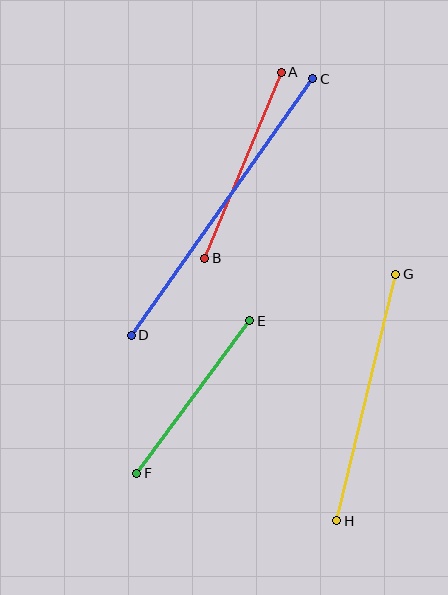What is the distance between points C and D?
The distance is approximately 314 pixels.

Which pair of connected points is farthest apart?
Points C and D are farthest apart.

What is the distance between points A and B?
The distance is approximately 201 pixels.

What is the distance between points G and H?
The distance is approximately 254 pixels.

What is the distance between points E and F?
The distance is approximately 190 pixels.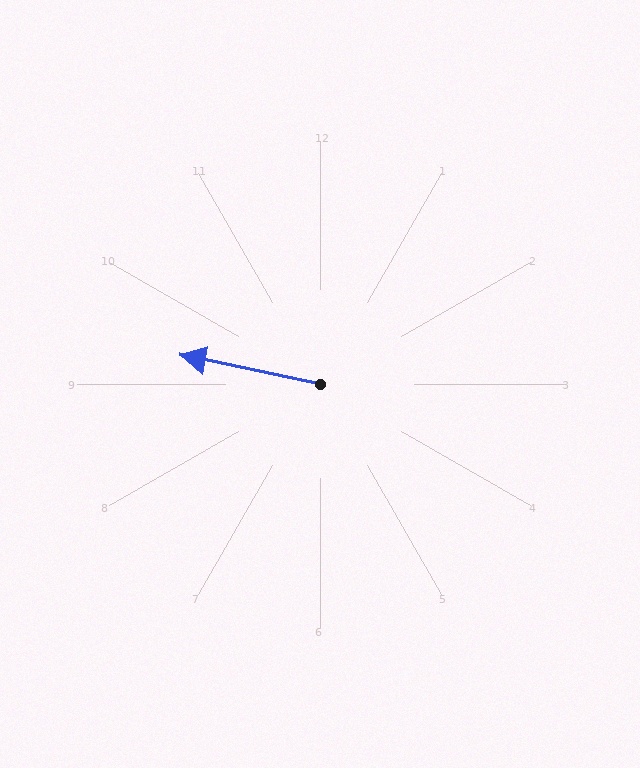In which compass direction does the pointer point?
West.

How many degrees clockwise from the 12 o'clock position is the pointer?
Approximately 282 degrees.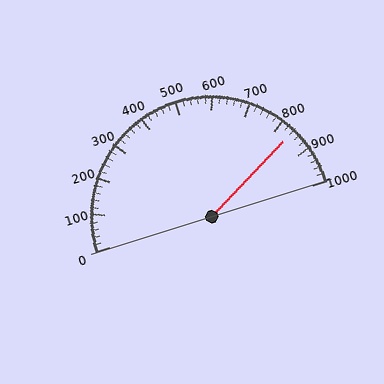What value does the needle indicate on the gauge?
The needle indicates approximately 840.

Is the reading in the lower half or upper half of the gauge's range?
The reading is in the upper half of the range (0 to 1000).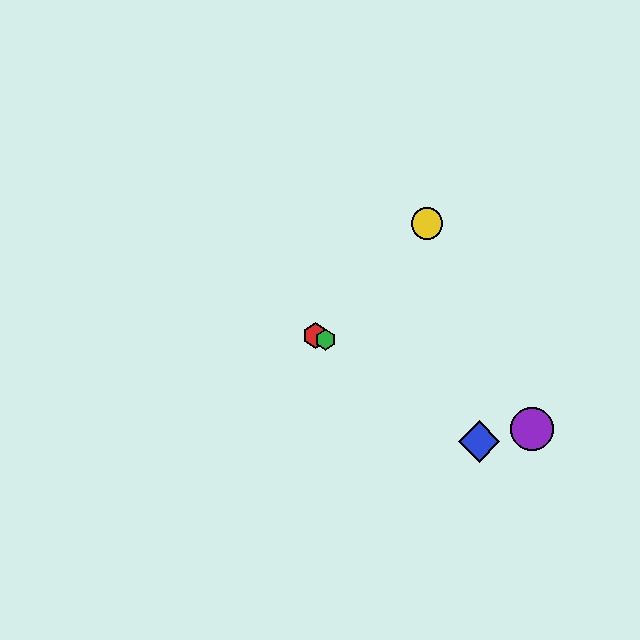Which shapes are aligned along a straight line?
The red hexagon, the green hexagon, the purple circle are aligned along a straight line.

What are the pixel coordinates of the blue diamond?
The blue diamond is at (479, 442).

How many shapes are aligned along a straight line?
3 shapes (the red hexagon, the green hexagon, the purple circle) are aligned along a straight line.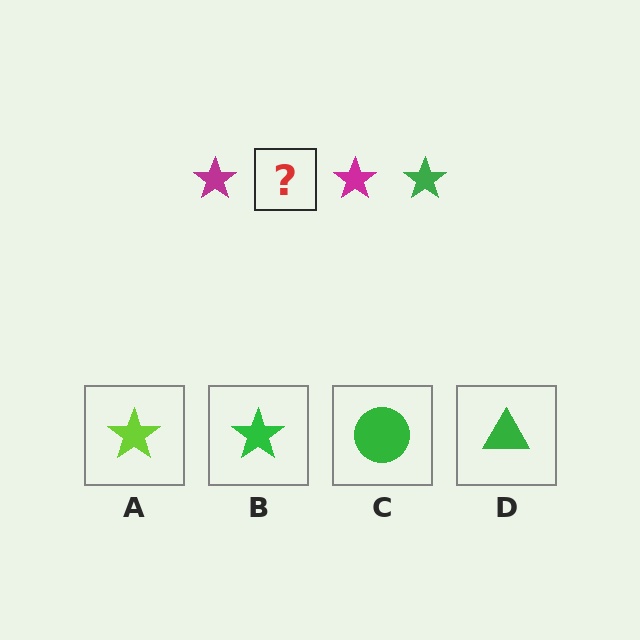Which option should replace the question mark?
Option B.